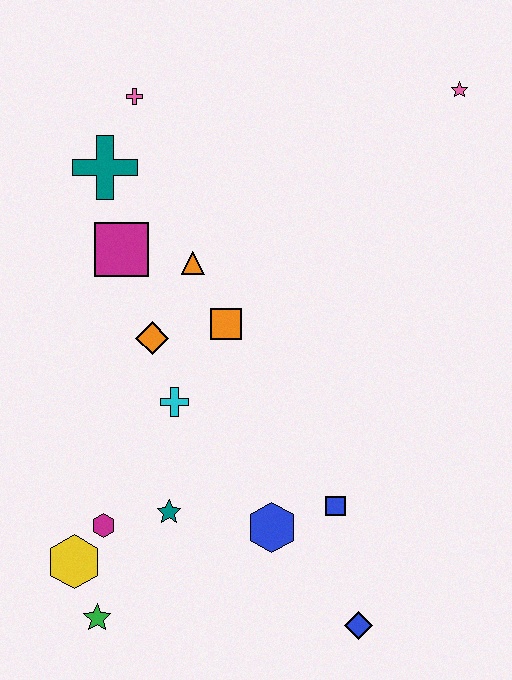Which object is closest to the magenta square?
The orange triangle is closest to the magenta square.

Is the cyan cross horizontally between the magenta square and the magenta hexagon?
No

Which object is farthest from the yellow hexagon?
The pink star is farthest from the yellow hexagon.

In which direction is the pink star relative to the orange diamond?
The pink star is to the right of the orange diamond.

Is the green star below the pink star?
Yes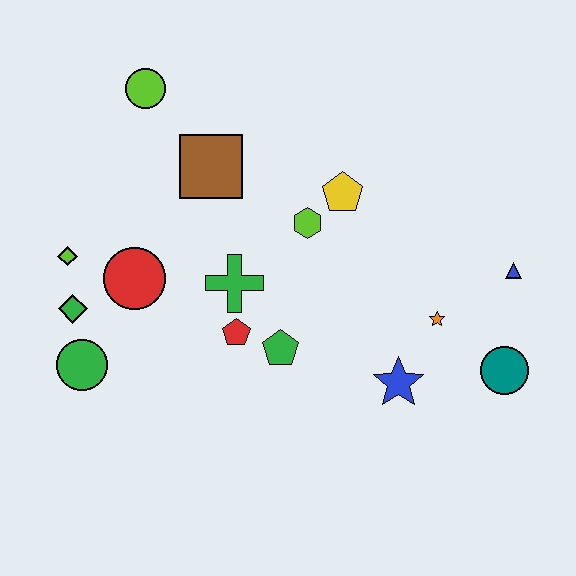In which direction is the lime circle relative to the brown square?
The lime circle is above the brown square.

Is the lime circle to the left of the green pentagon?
Yes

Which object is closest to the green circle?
The green diamond is closest to the green circle.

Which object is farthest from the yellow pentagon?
The green circle is farthest from the yellow pentagon.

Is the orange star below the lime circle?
Yes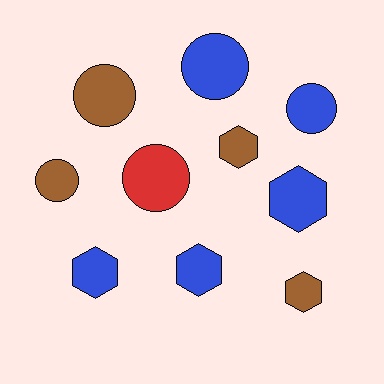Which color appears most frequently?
Blue, with 5 objects.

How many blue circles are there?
There are 2 blue circles.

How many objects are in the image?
There are 10 objects.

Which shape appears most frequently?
Circle, with 5 objects.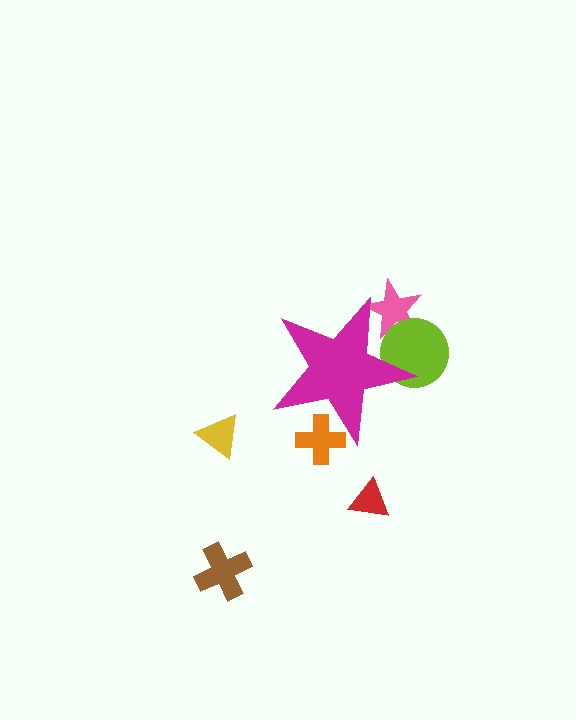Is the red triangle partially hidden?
No, the red triangle is fully visible.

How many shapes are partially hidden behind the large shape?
3 shapes are partially hidden.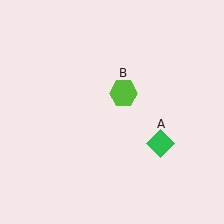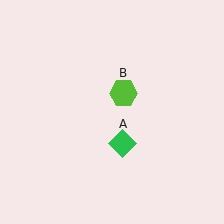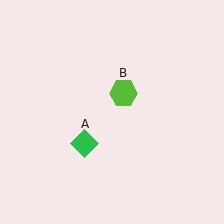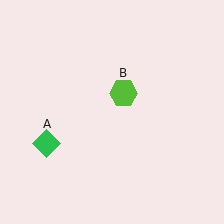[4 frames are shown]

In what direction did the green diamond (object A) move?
The green diamond (object A) moved left.